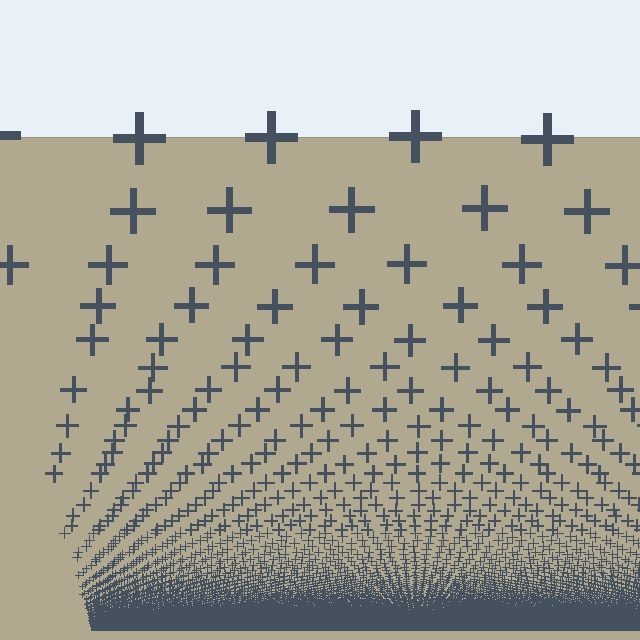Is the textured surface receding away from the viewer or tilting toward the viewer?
The surface appears to tilt toward the viewer. Texture elements get larger and sparser toward the top.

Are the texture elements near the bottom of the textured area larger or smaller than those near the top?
Smaller. The gradient is inverted — elements near the bottom are smaller and denser.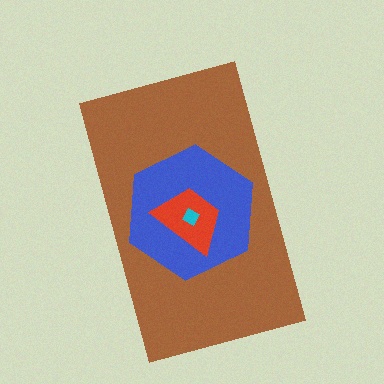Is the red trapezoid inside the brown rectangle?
Yes.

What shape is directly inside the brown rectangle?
The blue hexagon.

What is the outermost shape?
The brown rectangle.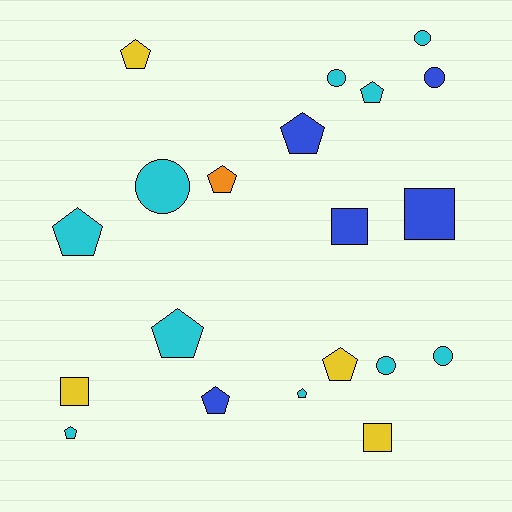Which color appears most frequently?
Cyan, with 10 objects.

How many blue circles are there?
There is 1 blue circle.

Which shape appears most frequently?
Pentagon, with 10 objects.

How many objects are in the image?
There are 20 objects.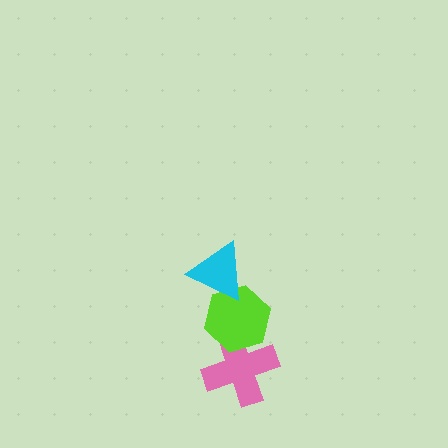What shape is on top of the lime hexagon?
The cyan triangle is on top of the lime hexagon.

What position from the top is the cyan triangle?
The cyan triangle is 1st from the top.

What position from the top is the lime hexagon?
The lime hexagon is 2nd from the top.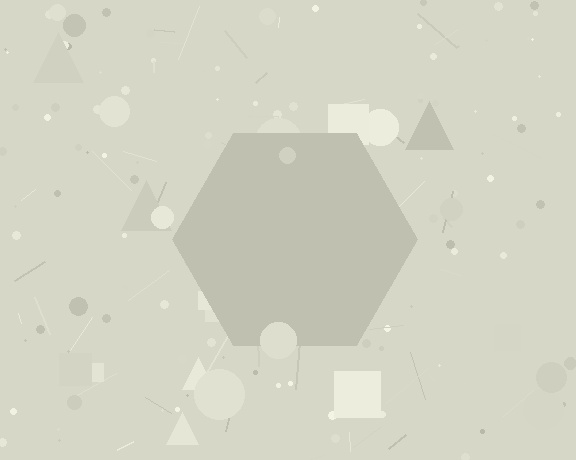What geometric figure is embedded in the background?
A hexagon is embedded in the background.